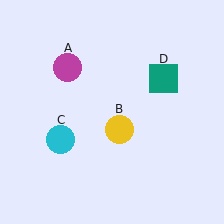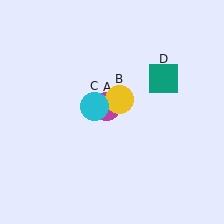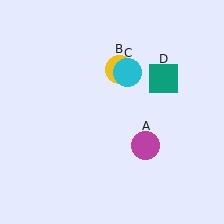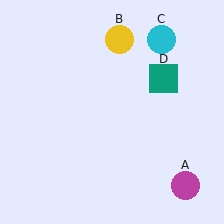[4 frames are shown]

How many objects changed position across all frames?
3 objects changed position: magenta circle (object A), yellow circle (object B), cyan circle (object C).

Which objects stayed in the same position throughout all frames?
Teal square (object D) remained stationary.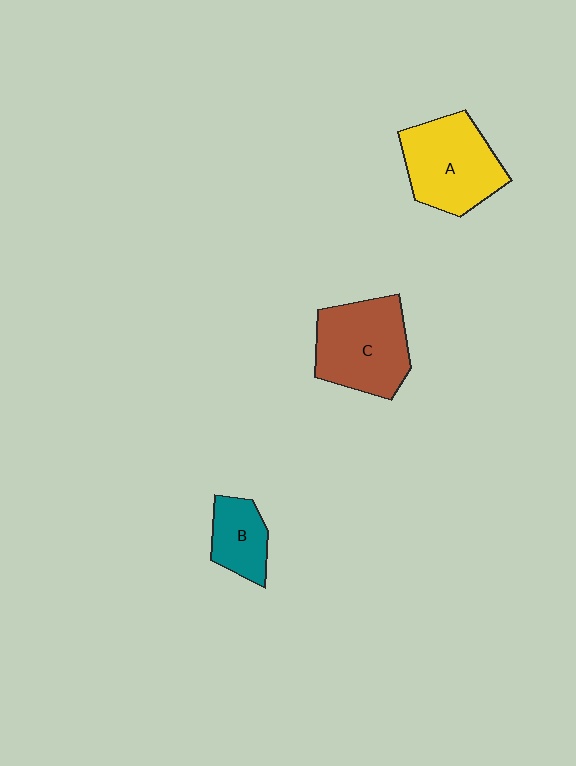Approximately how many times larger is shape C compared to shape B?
Approximately 2.0 times.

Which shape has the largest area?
Shape C (brown).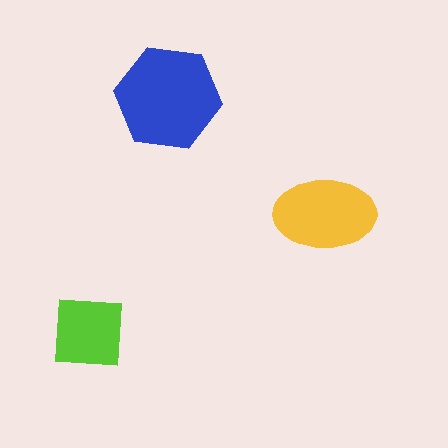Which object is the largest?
The blue hexagon.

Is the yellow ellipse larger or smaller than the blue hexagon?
Smaller.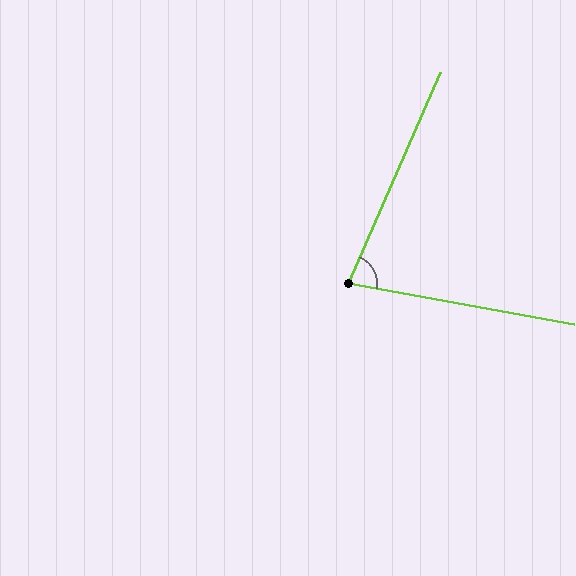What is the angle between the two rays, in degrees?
Approximately 77 degrees.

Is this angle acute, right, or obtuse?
It is acute.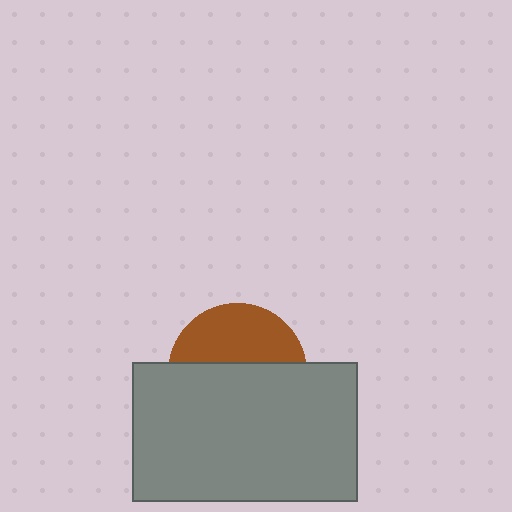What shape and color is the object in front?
The object in front is a gray rectangle.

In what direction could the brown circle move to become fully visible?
The brown circle could move up. That would shift it out from behind the gray rectangle entirely.